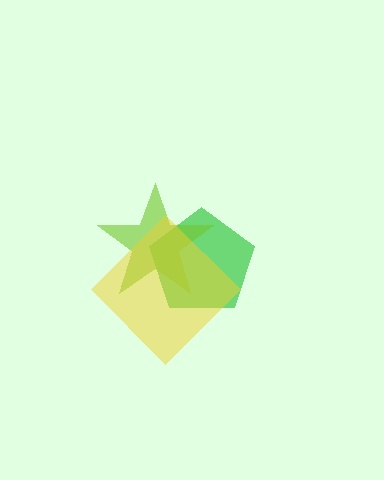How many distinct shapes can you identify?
There are 3 distinct shapes: a green pentagon, a lime star, a yellow diamond.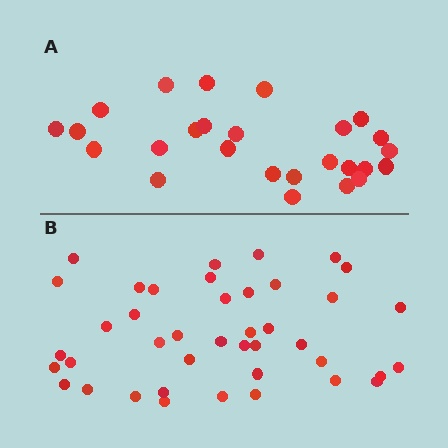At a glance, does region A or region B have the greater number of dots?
Region B (the bottom region) has more dots.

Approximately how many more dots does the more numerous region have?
Region B has approximately 15 more dots than region A.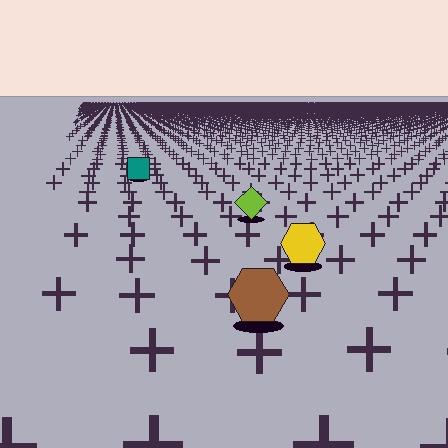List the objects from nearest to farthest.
From nearest to farthest: the brown hexagon, the yellow hexagon, the lime diamond, the teal square.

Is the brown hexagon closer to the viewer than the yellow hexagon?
Yes. The brown hexagon is closer — you can tell from the texture gradient: the ground texture is coarser near it.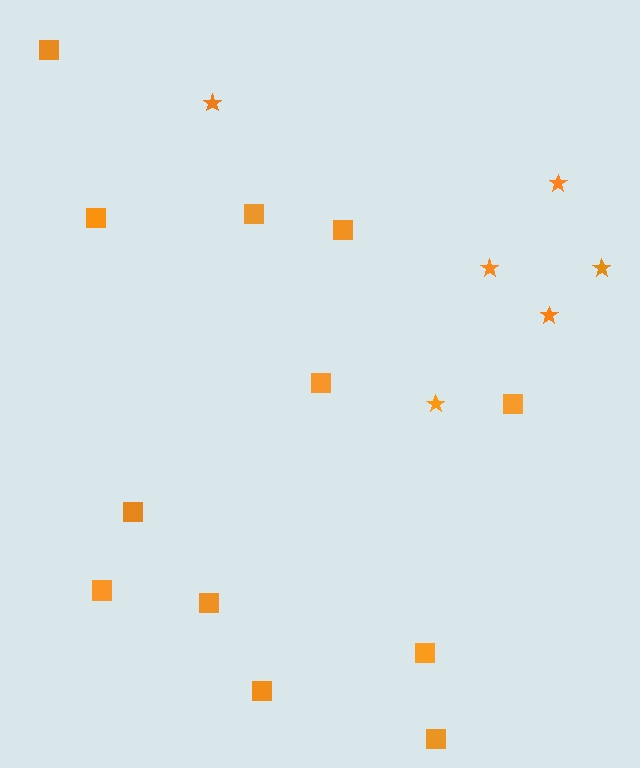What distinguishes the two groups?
There are 2 groups: one group of stars (6) and one group of squares (12).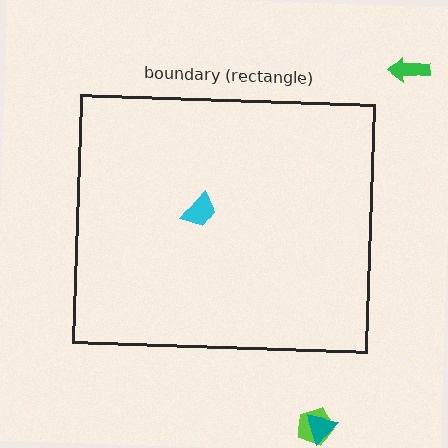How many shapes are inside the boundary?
1 inside, 3 outside.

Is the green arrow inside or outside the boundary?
Outside.